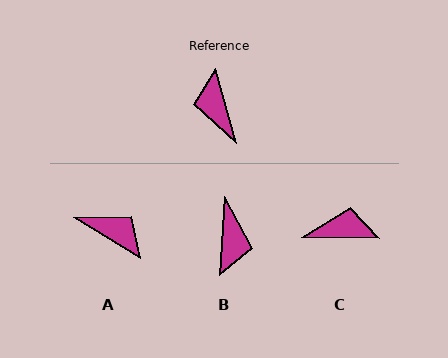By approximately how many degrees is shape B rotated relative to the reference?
Approximately 161 degrees counter-clockwise.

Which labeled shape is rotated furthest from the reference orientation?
B, about 161 degrees away.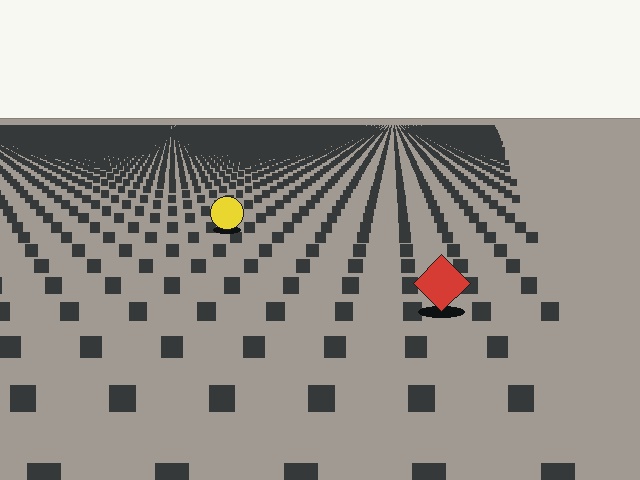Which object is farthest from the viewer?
The yellow circle is farthest from the viewer. It appears smaller and the ground texture around it is denser.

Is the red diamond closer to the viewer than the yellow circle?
Yes. The red diamond is closer — you can tell from the texture gradient: the ground texture is coarser near it.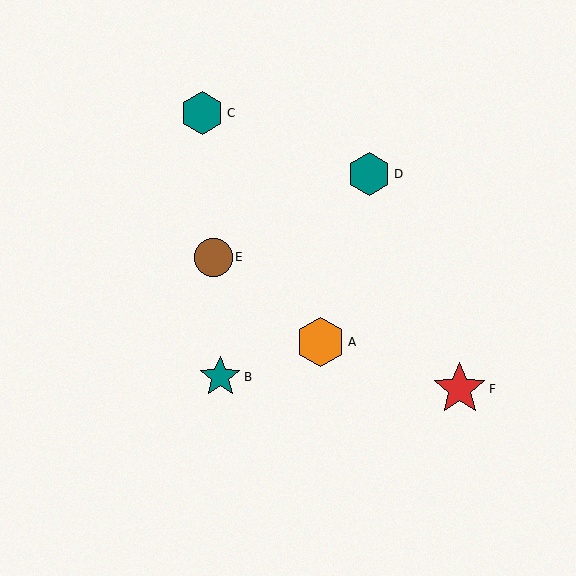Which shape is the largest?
The red star (labeled F) is the largest.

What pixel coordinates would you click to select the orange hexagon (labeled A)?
Click at (320, 342) to select the orange hexagon A.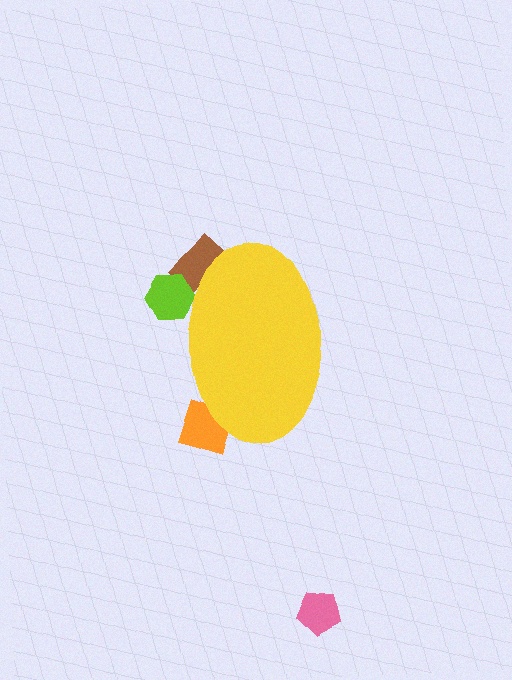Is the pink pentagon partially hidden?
No, the pink pentagon is fully visible.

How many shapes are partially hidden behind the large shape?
3 shapes are partially hidden.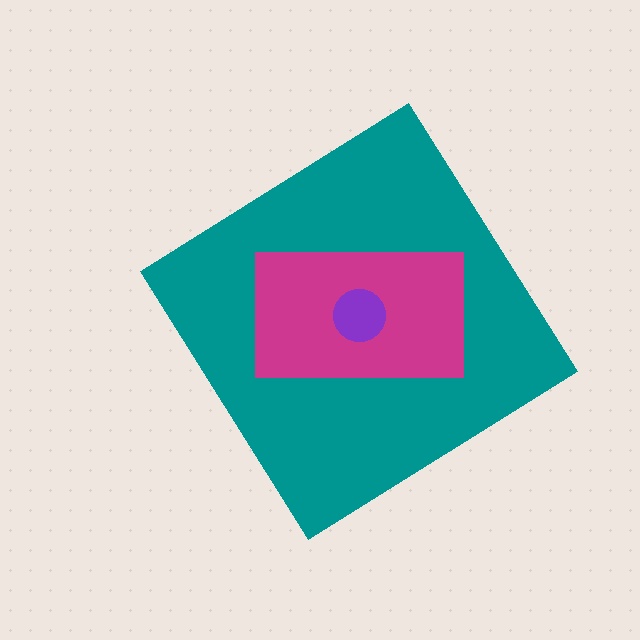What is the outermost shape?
The teal diamond.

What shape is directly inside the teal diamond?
The magenta rectangle.